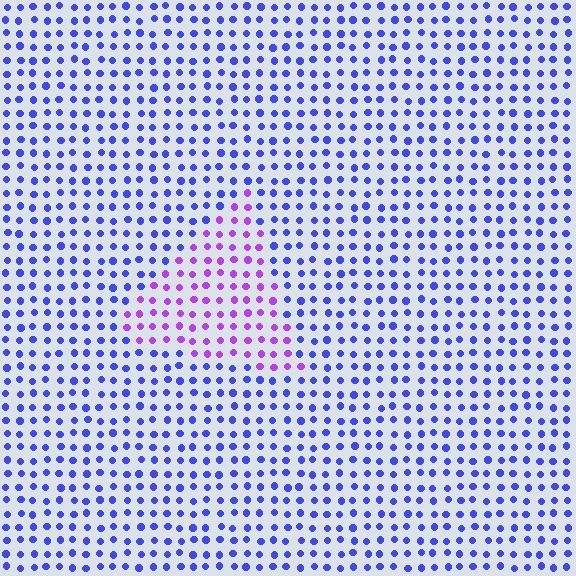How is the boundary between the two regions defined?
The boundary is defined purely by a slight shift in hue (about 48 degrees). Spacing, size, and orientation are identical on both sides.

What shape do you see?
I see a triangle.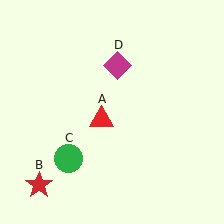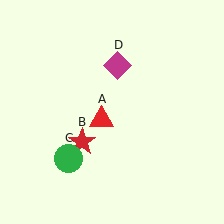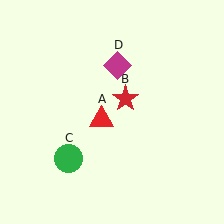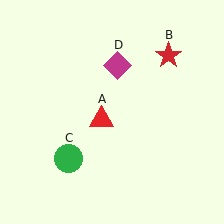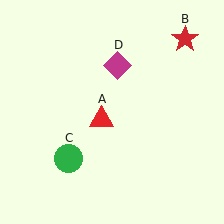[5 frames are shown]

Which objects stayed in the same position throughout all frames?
Red triangle (object A) and green circle (object C) and magenta diamond (object D) remained stationary.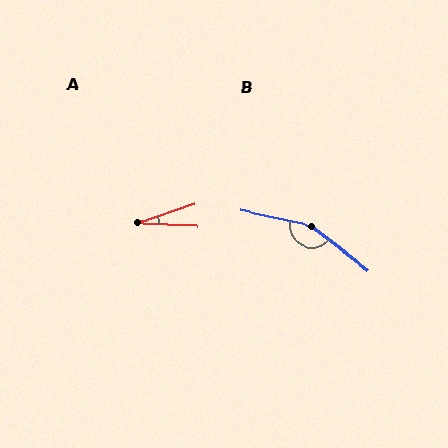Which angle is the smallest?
A, at approximately 21 degrees.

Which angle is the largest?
B, at approximately 154 degrees.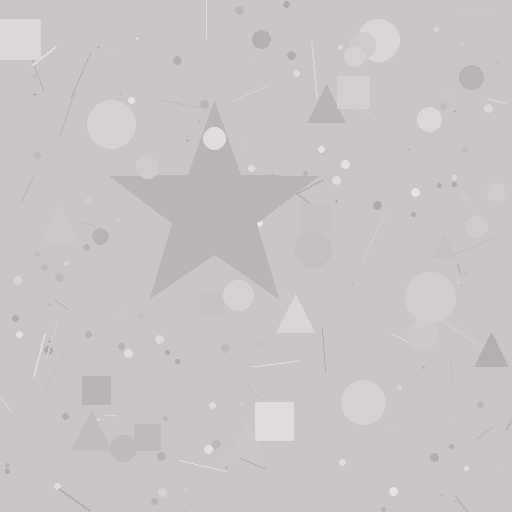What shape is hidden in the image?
A star is hidden in the image.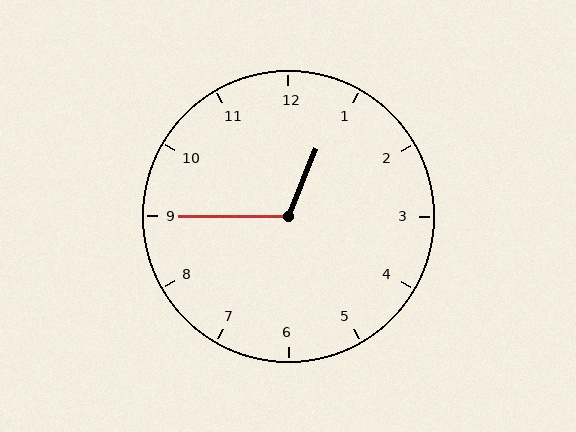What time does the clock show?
12:45.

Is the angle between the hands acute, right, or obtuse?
It is obtuse.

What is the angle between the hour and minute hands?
Approximately 112 degrees.